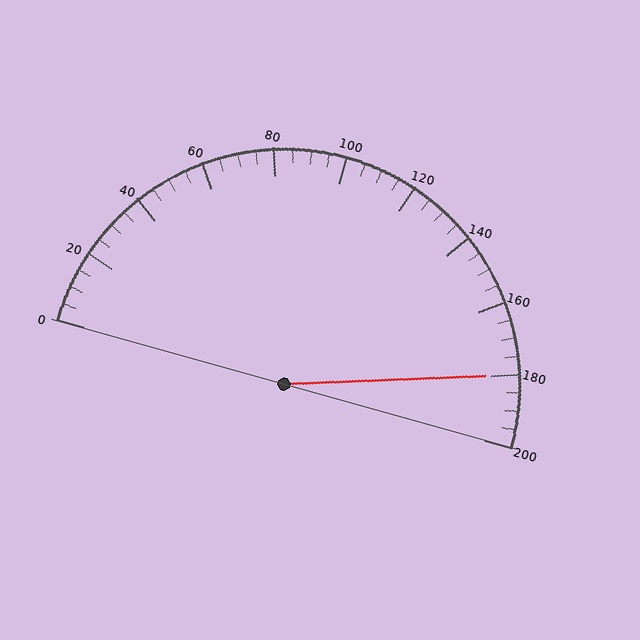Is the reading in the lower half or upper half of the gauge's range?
The reading is in the upper half of the range (0 to 200).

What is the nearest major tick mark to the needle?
The nearest major tick mark is 180.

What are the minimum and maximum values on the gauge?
The gauge ranges from 0 to 200.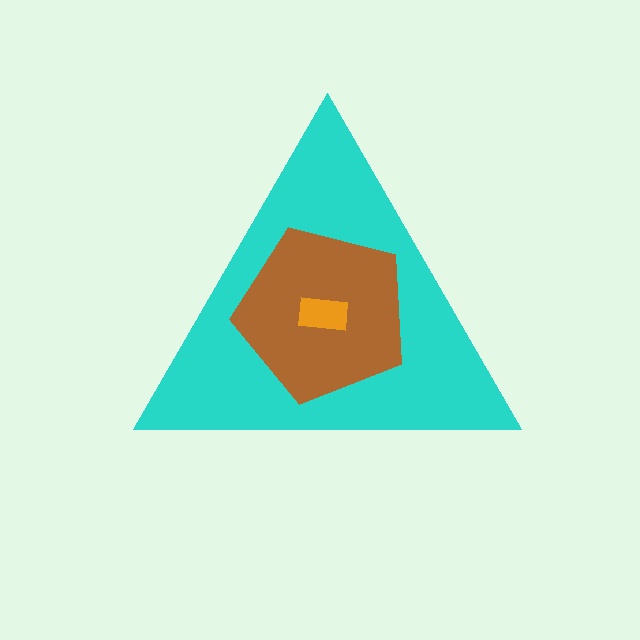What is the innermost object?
The orange rectangle.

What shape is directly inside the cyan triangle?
The brown pentagon.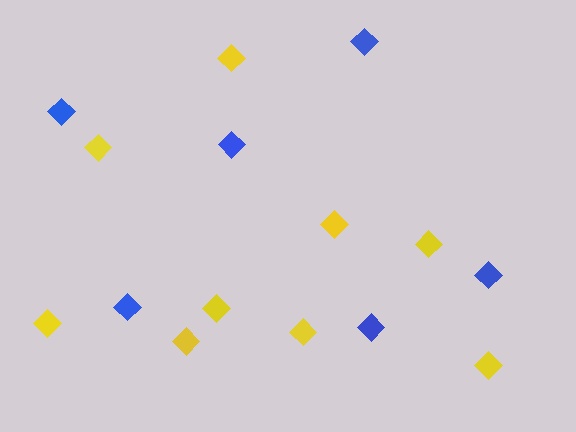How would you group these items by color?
There are 2 groups: one group of blue diamonds (6) and one group of yellow diamonds (9).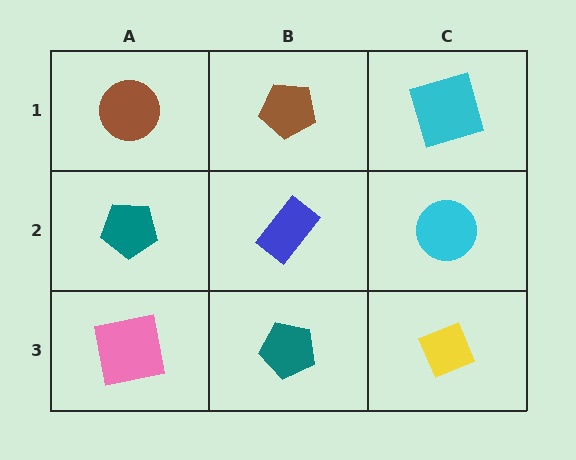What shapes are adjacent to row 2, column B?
A brown pentagon (row 1, column B), a teal pentagon (row 3, column B), a teal pentagon (row 2, column A), a cyan circle (row 2, column C).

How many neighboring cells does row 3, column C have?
2.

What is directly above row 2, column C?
A cyan square.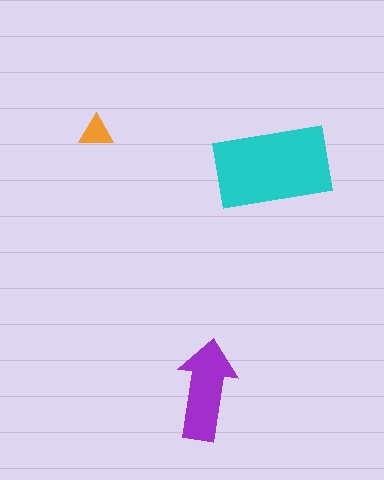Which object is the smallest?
The orange triangle.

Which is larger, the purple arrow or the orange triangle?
The purple arrow.